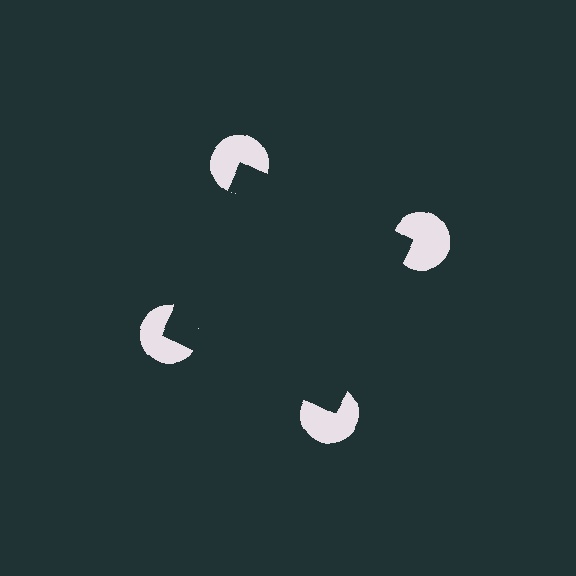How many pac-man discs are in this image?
There are 4 — one at each vertex of the illusory square.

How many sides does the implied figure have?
4 sides.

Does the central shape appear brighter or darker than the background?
It typically appears slightly darker than the background, even though no actual brightness change is drawn.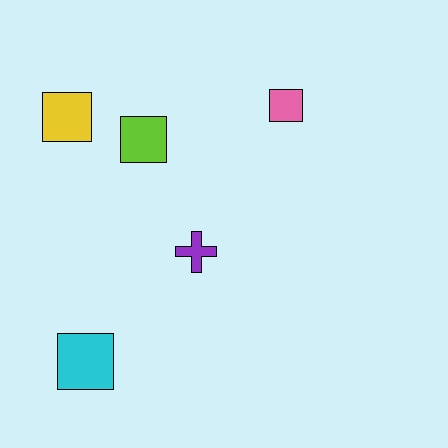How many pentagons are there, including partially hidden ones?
There are no pentagons.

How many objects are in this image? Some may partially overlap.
There are 5 objects.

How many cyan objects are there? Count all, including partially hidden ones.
There is 1 cyan object.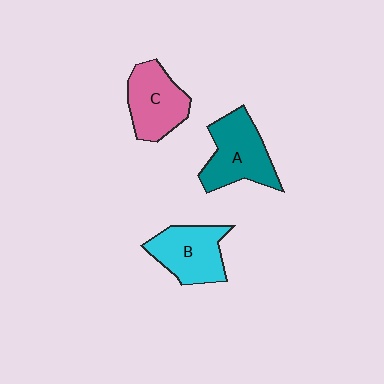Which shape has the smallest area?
Shape C (pink).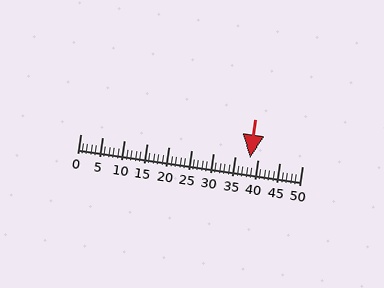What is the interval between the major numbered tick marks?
The major tick marks are spaced 5 units apart.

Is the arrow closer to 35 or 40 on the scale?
The arrow is closer to 40.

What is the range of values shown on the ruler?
The ruler shows values from 0 to 50.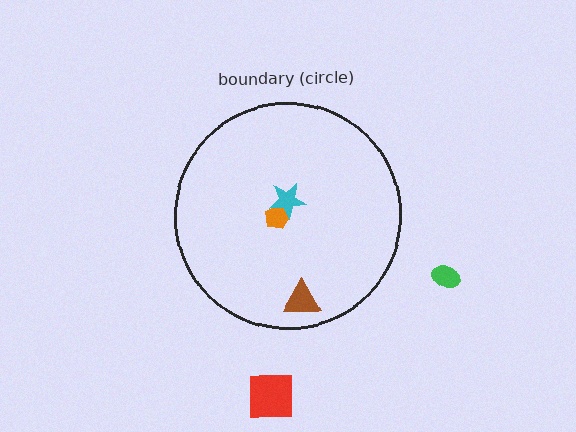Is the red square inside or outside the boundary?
Outside.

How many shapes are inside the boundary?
3 inside, 2 outside.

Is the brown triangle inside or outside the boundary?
Inside.